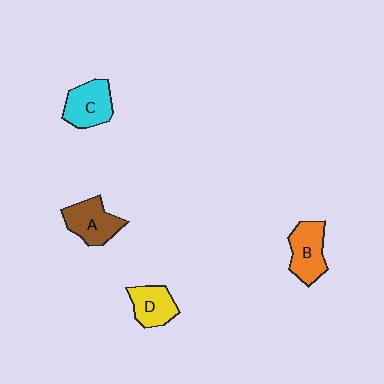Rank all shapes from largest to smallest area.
From largest to smallest: B (orange), A (brown), C (cyan), D (yellow).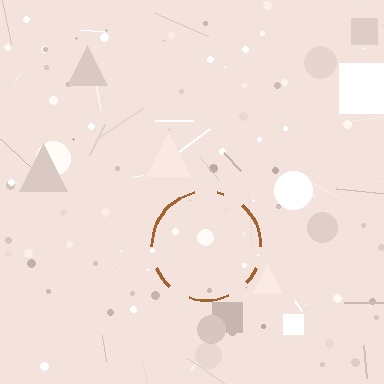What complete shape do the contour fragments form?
The contour fragments form a circle.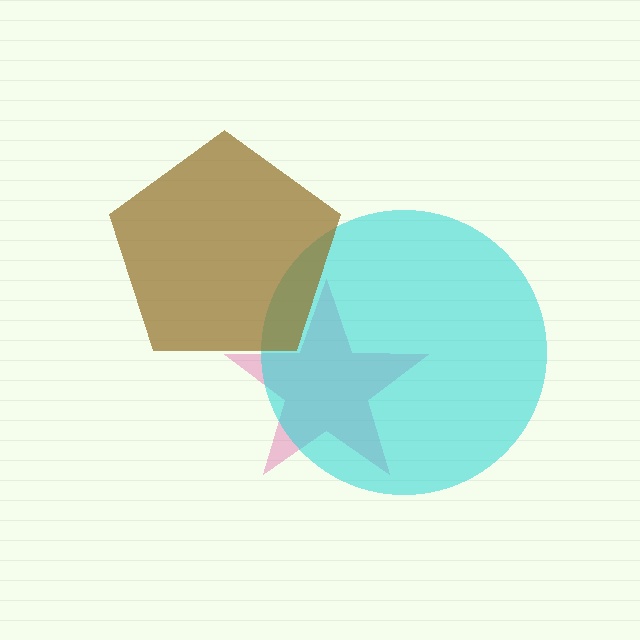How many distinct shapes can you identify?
There are 3 distinct shapes: a pink star, a cyan circle, a brown pentagon.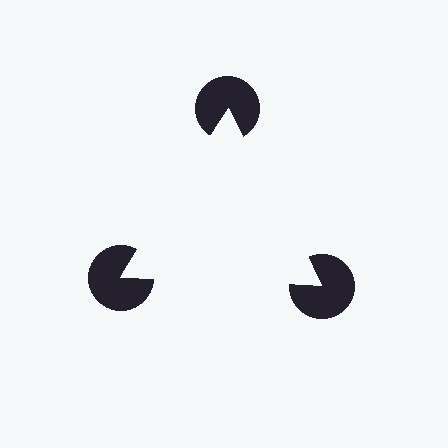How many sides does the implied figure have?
3 sides.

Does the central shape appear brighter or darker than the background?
It typically appears slightly brighter than the background, even though no actual brightness change is drawn.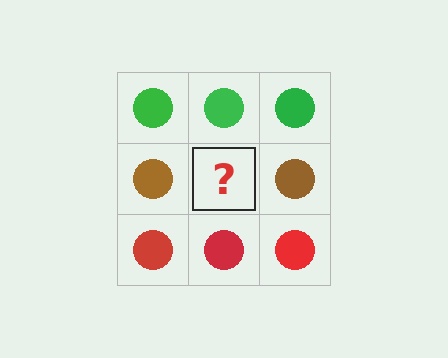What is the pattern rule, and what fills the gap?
The rule is that each row has a consistent color. The gap should be filled with a brown circle.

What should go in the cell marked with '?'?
The missing cell should contain a brown circle.